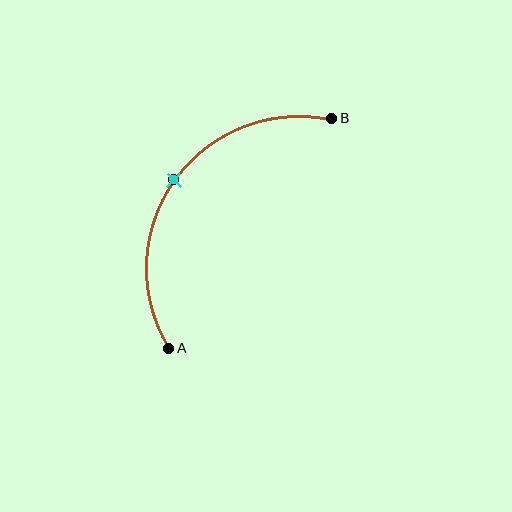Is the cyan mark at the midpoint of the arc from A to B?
Yes. The cyan mark lies on the arc at equal arc-length from both A and B — it is the arc midpoint.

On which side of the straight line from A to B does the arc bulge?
The arc bulges above and to the left of the straight line connecting A and B.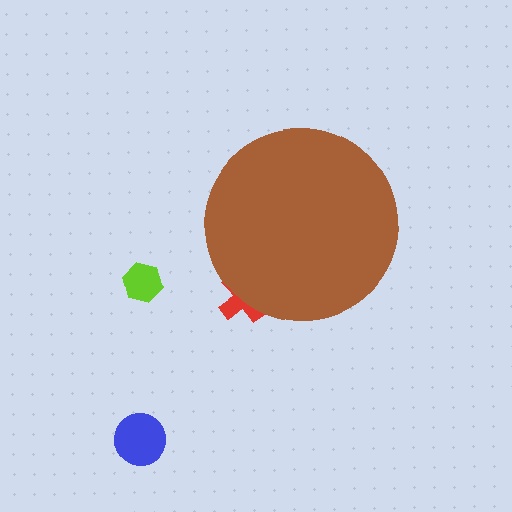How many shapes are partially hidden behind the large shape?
1 shape is partially hidden.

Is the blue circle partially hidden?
No, the blue circle is fully visible.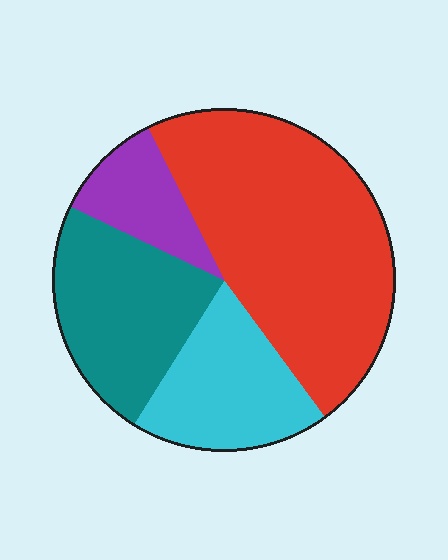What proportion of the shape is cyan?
Cyan takes up about one fifth (1/5) of the shape.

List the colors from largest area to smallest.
From largest to smallest: red, teal, cyan, purple.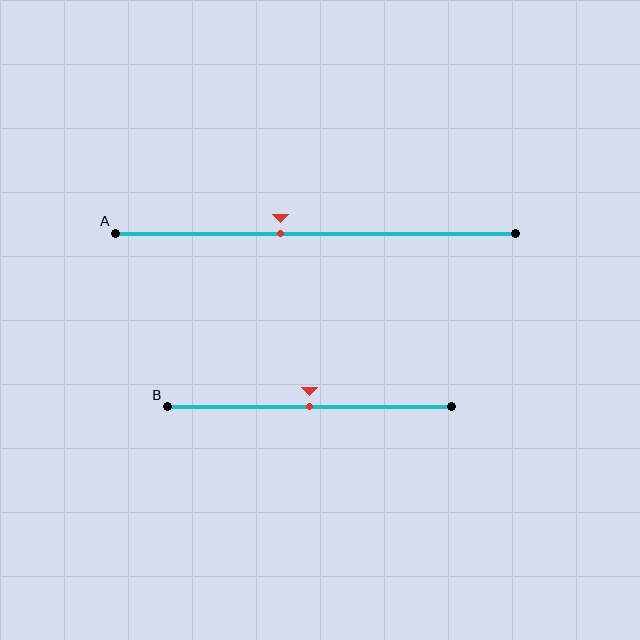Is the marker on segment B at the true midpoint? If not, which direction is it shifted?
Yes, the marker on segment B is at the true midpoint.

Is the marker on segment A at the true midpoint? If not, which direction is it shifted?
No, the marker on segment A is shifted to the left by about 9% of the segment length.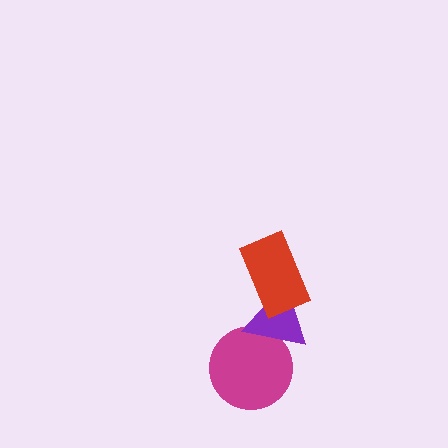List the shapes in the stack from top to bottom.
From top to bottom: the red rectangle, the purple triangle, the magenta circle.